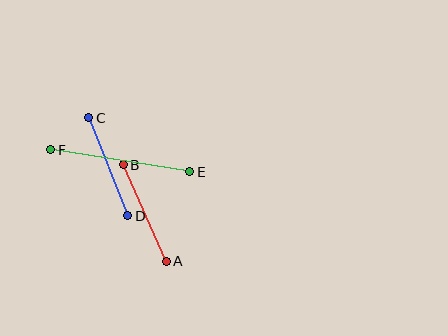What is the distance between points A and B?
The distance is approximately 106 pixels.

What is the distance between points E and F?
The distance is approximately 141 pixels.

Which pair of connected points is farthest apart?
Points E and F are farthest apart.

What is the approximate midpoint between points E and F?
The midpoint is at approximately (120, 161) pixels.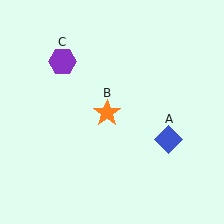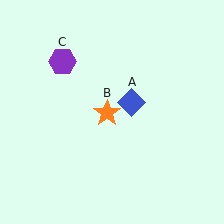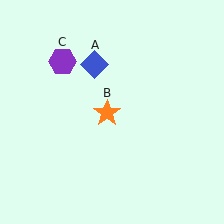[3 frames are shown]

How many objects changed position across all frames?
1 object changed position: blue diamond (object A).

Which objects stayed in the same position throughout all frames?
Orange star (object B) and purple hexagon (object C) remained stationary.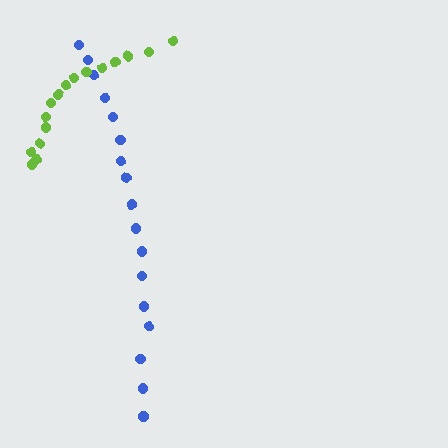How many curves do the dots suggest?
There are 2 distinct paths.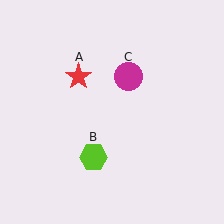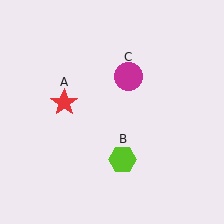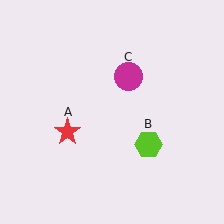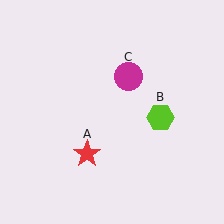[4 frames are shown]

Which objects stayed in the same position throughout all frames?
Magenta circle (object C) remained stationary.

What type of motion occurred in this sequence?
The red star (object A), lime hexagon (object B) rotated counterclockwise around the center of the scene.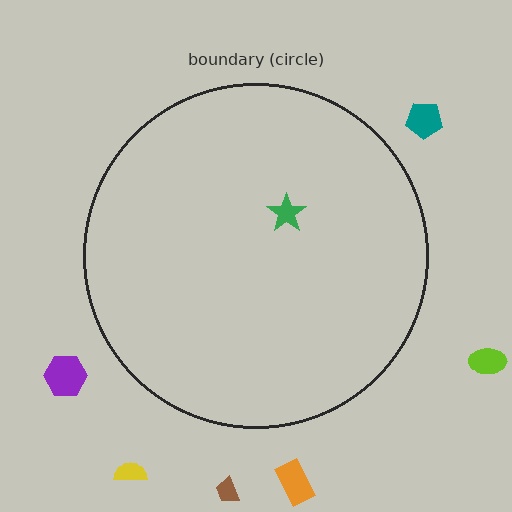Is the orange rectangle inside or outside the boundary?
Outside.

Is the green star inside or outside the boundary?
Inside.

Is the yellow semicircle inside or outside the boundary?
Outside.